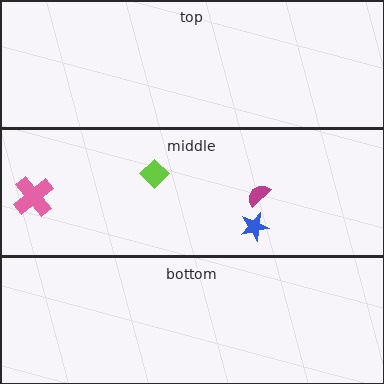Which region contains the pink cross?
The middle region.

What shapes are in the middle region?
The lime diamond, the magenta semicircle, the pink cross, the blue star.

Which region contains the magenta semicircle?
The middle region.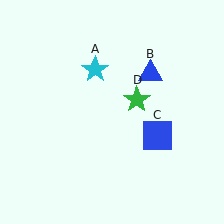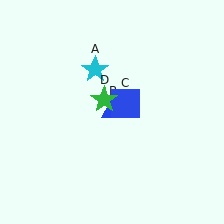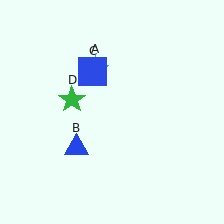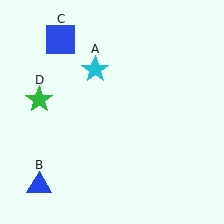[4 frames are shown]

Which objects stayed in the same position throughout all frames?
Cyan star (object A) remained stationary.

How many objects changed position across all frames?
3 objects changed position: blue triangle (object B), blue square (object C), green star (object D).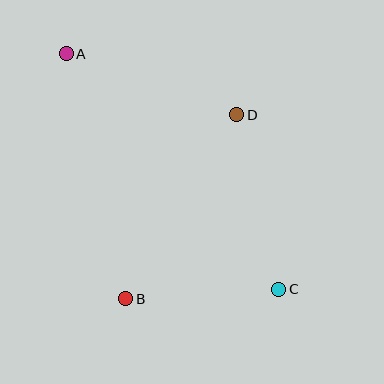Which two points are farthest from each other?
Points A and C are farthest from each other.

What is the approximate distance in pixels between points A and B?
The distance between A and B is approximately 252 pixels.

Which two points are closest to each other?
Points B and C are closest to each other.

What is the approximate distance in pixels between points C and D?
The distance between C and D is approximately 179 pixels.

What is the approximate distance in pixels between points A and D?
The distance between A and D is approximately 181 pixels.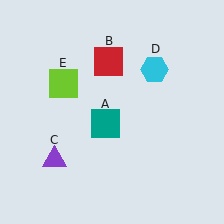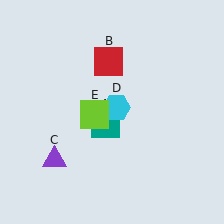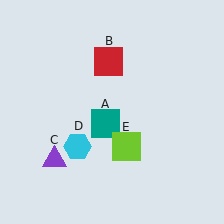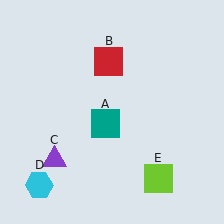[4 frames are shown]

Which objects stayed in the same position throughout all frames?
Teal square (object A) and red square (object B) and purple triangle (object C) remained stationary.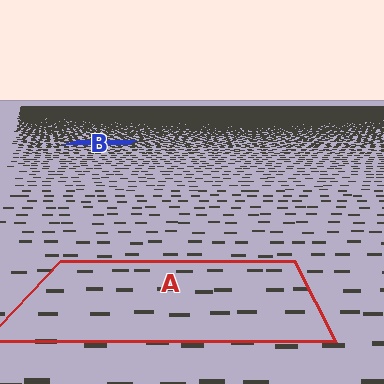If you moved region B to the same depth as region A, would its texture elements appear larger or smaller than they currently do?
They would appear larger. At a closer depth, the same texture elements are projected at a bigger on-screen size.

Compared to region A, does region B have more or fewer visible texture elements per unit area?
Region B has more texture elements per unit area — they are packed more densely because it is farther away.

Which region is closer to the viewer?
Region A is closer. The texture elements there are larger and more spread out.